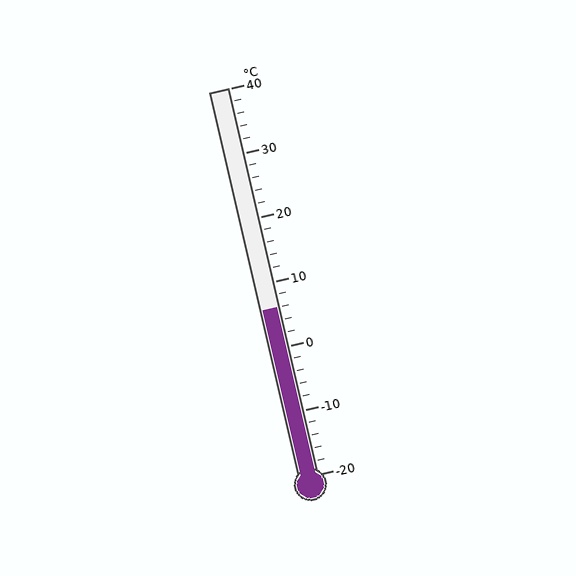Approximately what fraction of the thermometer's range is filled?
The thermometer is filled to approximately 45% of its range.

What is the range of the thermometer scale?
The thermometer scale ranges from -20°C to 40°C.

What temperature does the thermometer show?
The thermometer shows approximately 6°C.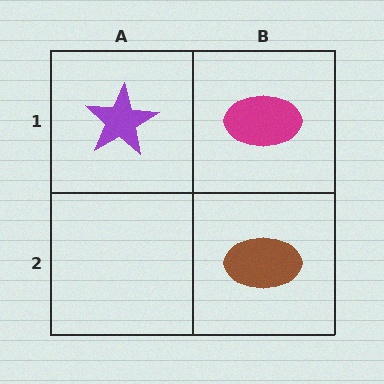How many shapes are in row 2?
1 shape.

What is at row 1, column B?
A magenta ellipse.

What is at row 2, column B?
A brown ellipse.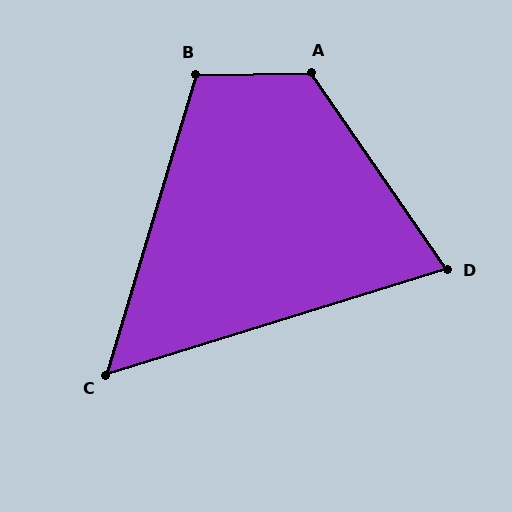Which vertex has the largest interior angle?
A, at approximately 124 degrees.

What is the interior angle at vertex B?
Approximately 107 degrees (obtuse).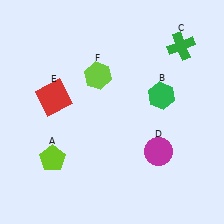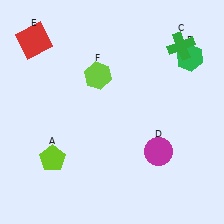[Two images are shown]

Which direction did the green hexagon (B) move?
The green hexagon (B) moved up.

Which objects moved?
The objects that moved are: the green hexagon (B), the red square (E).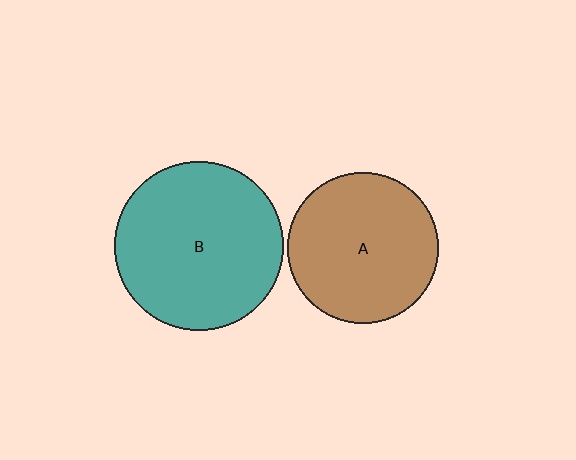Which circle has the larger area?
Circle B (teal).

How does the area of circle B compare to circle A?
Approximately 1.2 times.